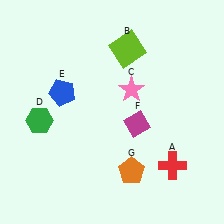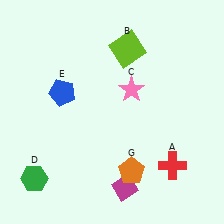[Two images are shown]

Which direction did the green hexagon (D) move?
The green hexagon (D) moved down.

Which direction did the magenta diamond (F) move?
The magenta diamond (F) moved down.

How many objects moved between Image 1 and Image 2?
2 objects moved between the two images.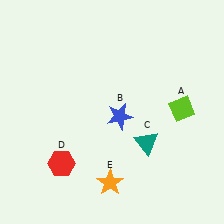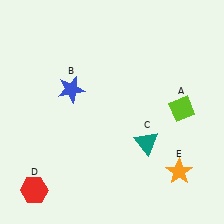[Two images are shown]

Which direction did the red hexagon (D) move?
The red hexagon (D) moved left.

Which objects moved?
The objects that moved are: the blue star (B), the red hexagon (D), the orange star (E).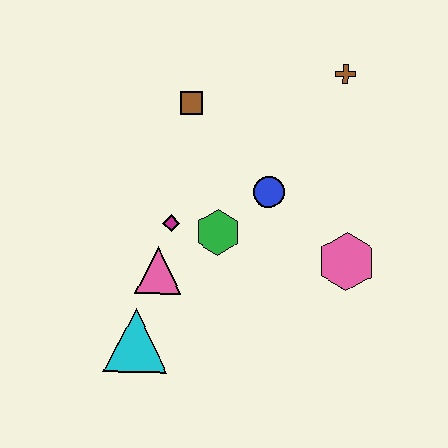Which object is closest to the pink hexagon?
The blue circle is closest to the pink hexagon.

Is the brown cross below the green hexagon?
No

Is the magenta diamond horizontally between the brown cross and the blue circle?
No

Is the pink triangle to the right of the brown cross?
No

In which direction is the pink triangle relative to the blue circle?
The pink triangle is to the left of the blue circle.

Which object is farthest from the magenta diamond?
The brown cross is farthest from the magenta diamond.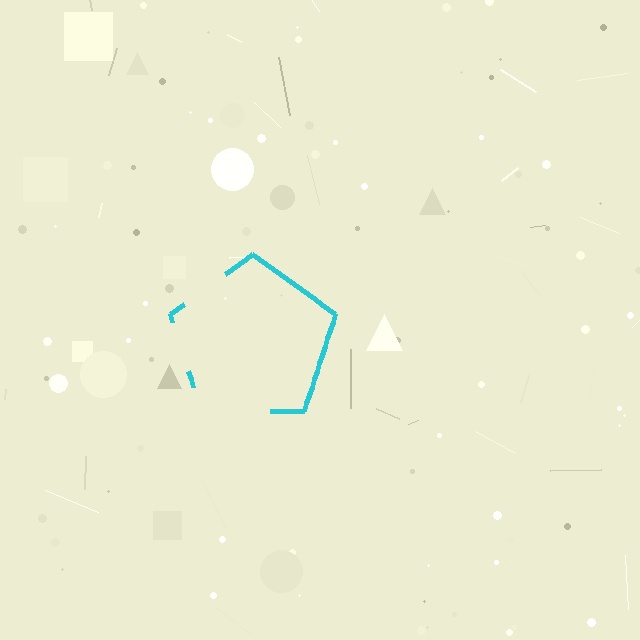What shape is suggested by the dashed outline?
The dashed outline suggests a pentagon.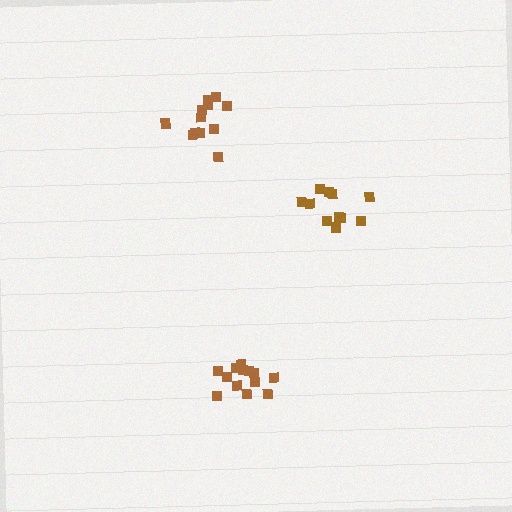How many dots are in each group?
Group 1: 12 dots, Group 2: 12 dots, Group 3: 13 dots (37 total).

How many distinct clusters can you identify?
There are 3 distinct clusters.